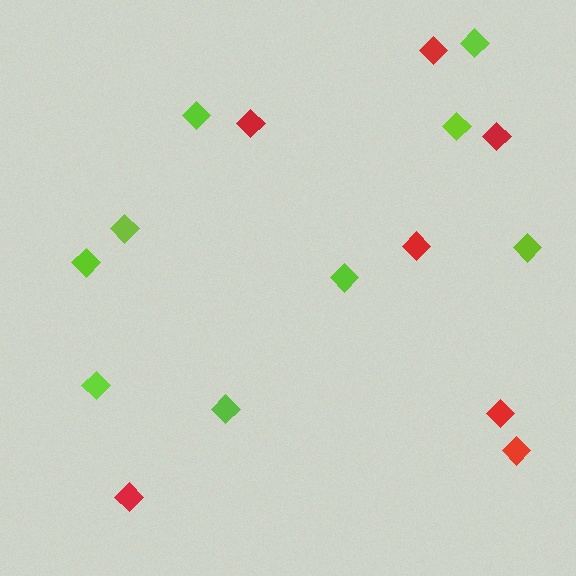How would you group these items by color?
There are 2 groups: one group of lime diamonds (9) and one group of red diamonds (7).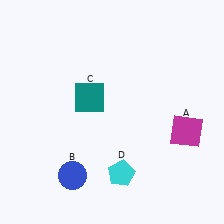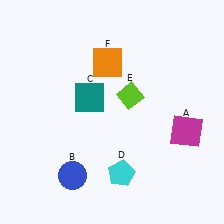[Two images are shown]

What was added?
A lime diamond (E), an orange square (F) were added in Image 2.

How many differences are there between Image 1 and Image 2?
There are 2 differences between the two images.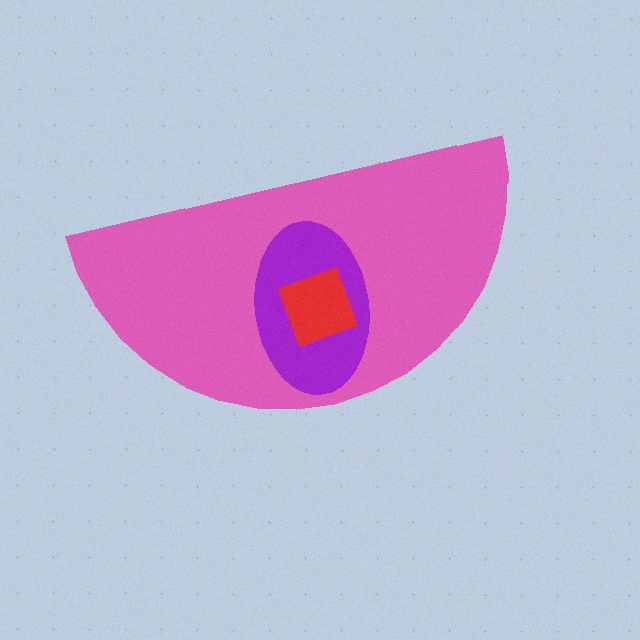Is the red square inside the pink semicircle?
Yes.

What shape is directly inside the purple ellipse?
The red square.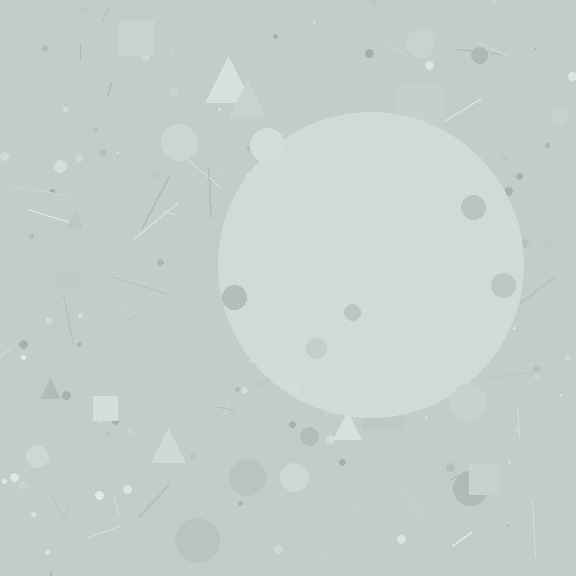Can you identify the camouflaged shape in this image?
The camouflaged shape is a circle.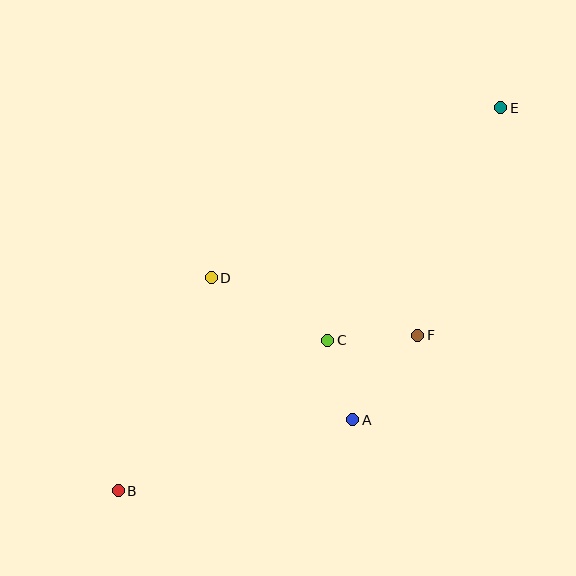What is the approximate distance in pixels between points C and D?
The distance between C and D is approximately 132 pixels.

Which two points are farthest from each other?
Points B and E are farthest from each other.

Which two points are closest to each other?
Points A and C are closest to each other.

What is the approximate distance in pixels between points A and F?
The distance between A and F is approximately 106 pixels.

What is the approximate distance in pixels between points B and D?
The distance between B and D is approximately 232 pixels.